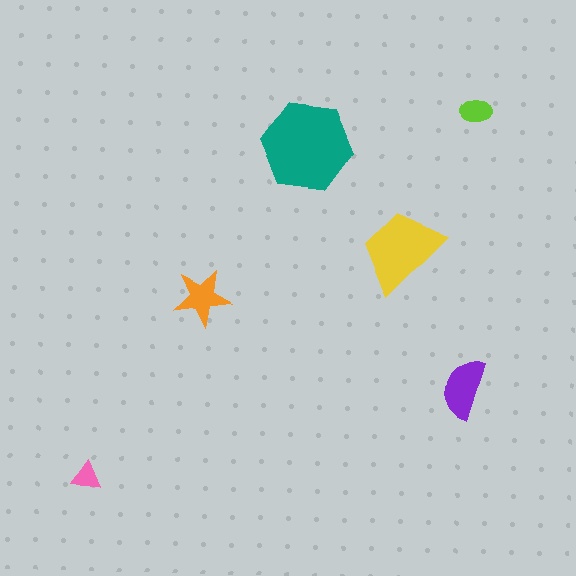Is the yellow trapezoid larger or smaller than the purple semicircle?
Larger.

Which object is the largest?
The teal hexagon.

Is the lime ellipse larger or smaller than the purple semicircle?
Smaller.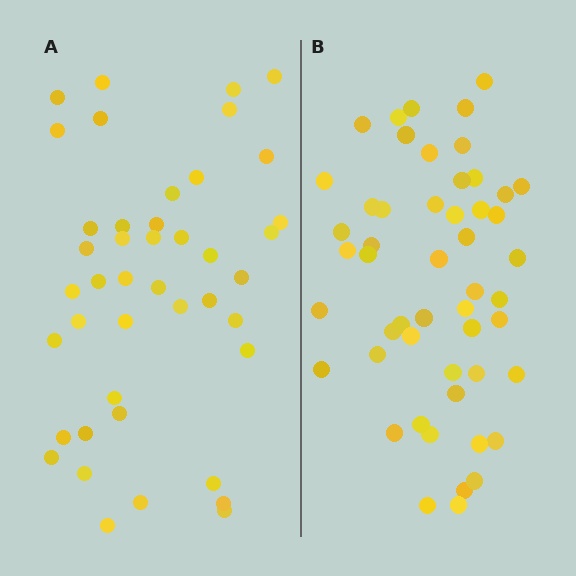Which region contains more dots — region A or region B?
Region B (the right region) has more dots.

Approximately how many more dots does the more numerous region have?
Region B has roughly 8 or so more dots than region A.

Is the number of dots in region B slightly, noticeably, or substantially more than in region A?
Region B has only slightly more — the two regions are fairly close. The ratio is roughly 1.2 to 1.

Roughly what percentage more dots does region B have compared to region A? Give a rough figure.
About 20% more.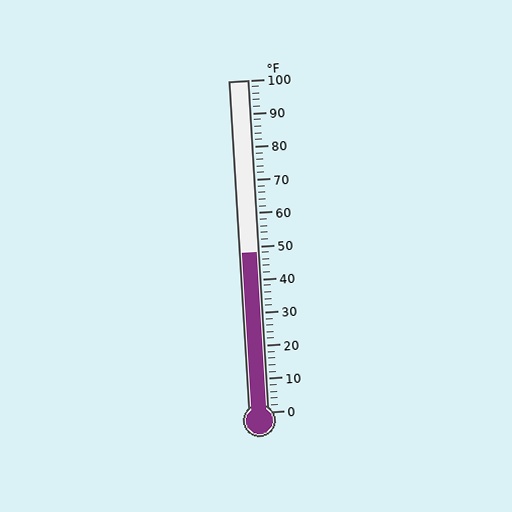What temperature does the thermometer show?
The thermometer shows approximately 48°F.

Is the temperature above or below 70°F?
The temperature is below 70°F.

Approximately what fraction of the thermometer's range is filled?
The thermometer is filled to approximately 50% of its range.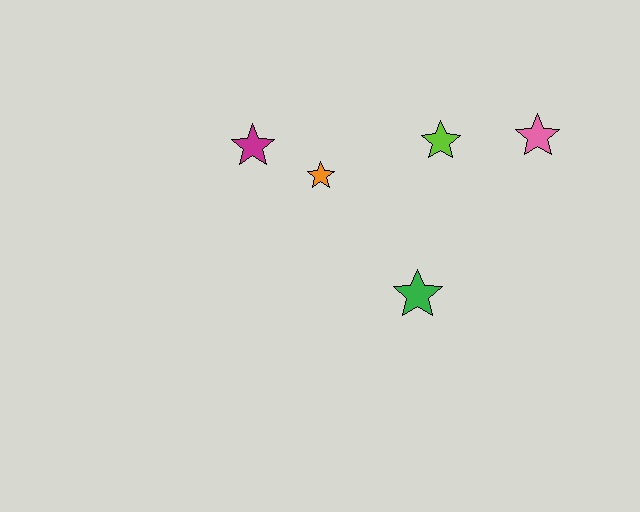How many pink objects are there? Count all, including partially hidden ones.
There is 1 pink object.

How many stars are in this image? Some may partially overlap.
There are 5 stars.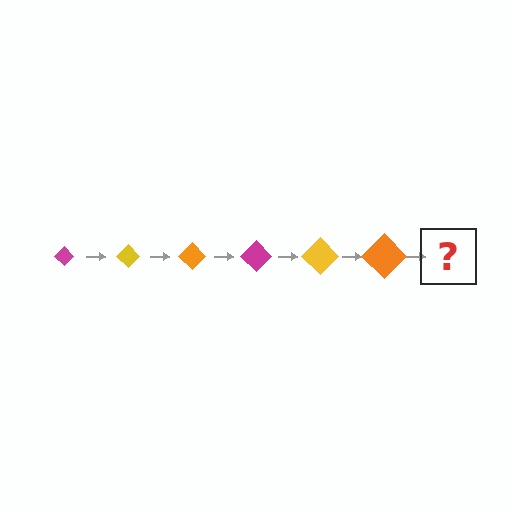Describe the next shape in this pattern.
It should be a magenta diamond, larger than the previous one.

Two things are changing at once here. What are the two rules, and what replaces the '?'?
The two rules are that the diamond grows larger each step and the color cycles through magenta, yellow, and orange. The '?' should be a magenta diamond, larger than the previous one.